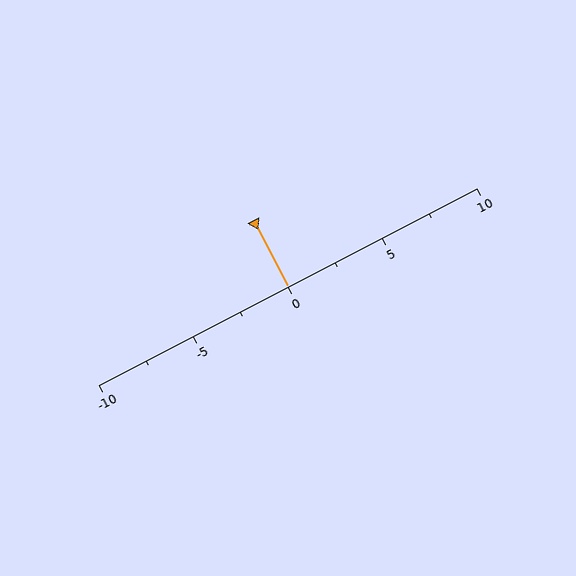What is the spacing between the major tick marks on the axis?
The major ticks are spaced 5 apart.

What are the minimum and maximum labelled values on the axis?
The axis runs from -10 to 10.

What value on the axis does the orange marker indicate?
The marker indicates approximately 0.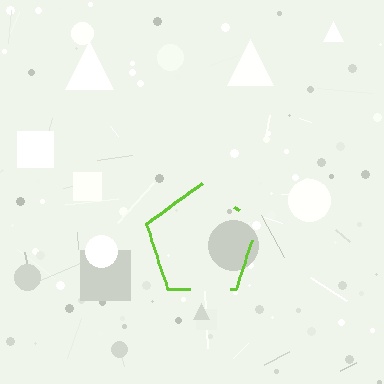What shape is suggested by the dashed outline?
The dashed outline suggests a pentagon.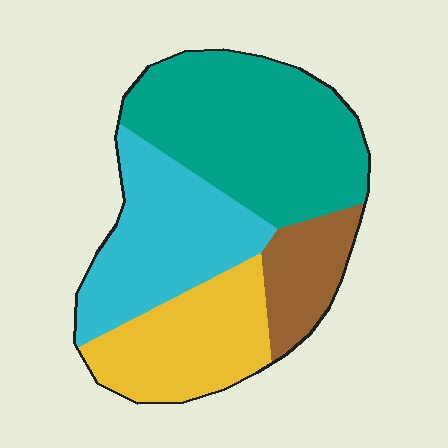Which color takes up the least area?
Brown, at roughly 10%.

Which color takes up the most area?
Teal, at roughly 40%.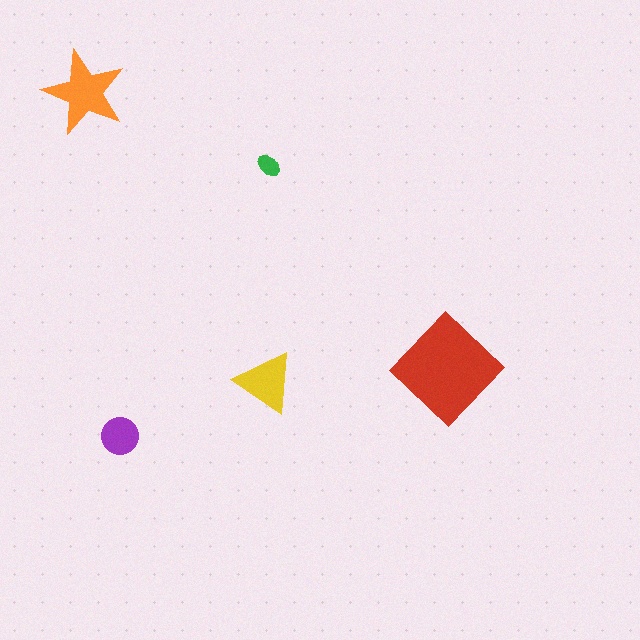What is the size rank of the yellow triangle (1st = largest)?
3rd.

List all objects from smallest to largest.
The green ellipse, the purple circle, the yellow triangle, the orange star, the red diamond.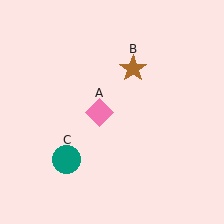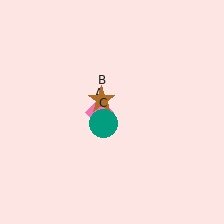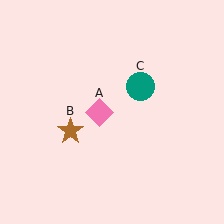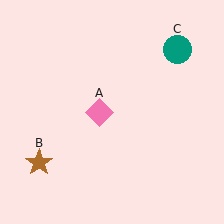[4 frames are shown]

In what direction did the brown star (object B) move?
The brown star (object B) moved down and to the left.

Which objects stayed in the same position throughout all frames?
Pink diamond (object A) remained stationary.